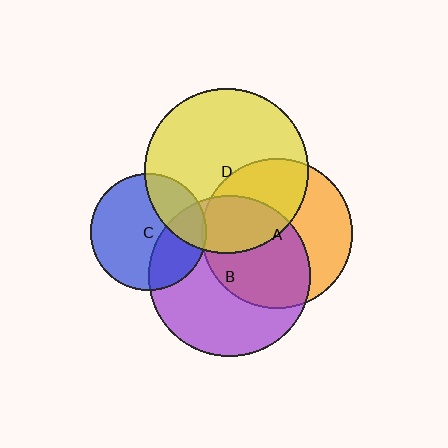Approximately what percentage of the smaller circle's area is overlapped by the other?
Approximately 40%.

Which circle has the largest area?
Circle D (yellow).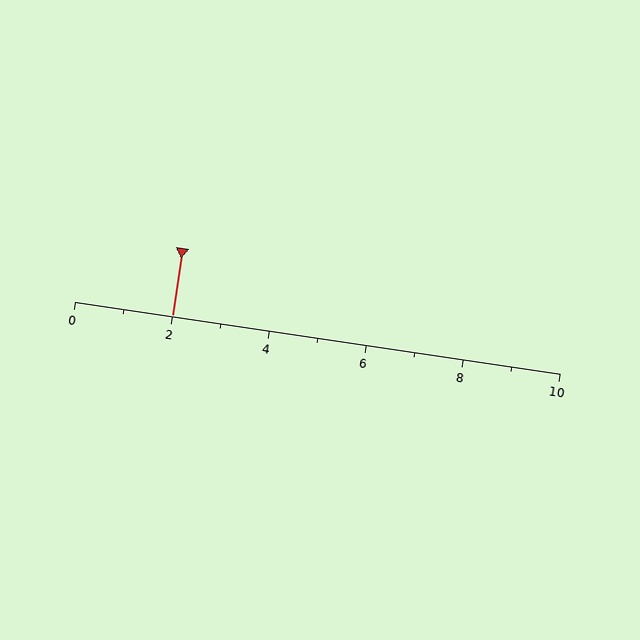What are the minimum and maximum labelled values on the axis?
The axis runs from 0 to 10.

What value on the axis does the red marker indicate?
The marker indicates approximately 2.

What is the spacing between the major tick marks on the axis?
The major ticks are spaced 2 apart.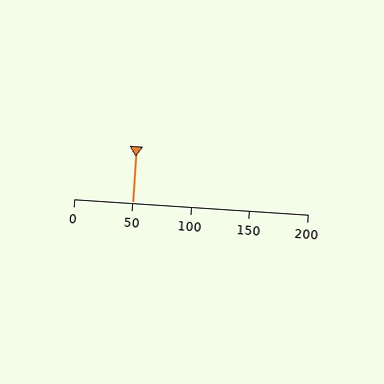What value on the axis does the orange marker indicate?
The marker indicates approximately 50.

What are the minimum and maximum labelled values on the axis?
The axis runs from 0 to 200.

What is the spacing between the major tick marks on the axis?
The major ticks are spaced 50 apart.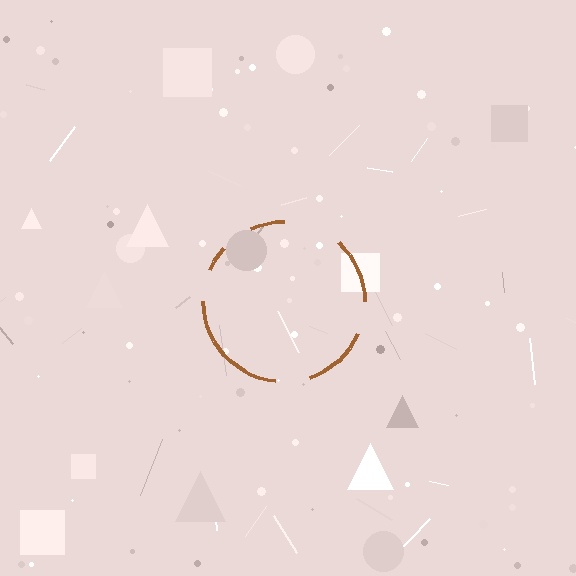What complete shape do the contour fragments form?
The contour fragments form a circle.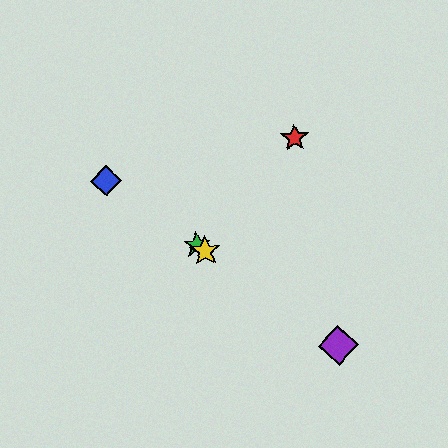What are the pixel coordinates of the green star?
The green star is at (197, 245).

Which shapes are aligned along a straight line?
The blue diamond, the green star, the yellow star, the purple diamond are aligned along a straight line.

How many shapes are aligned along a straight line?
4 shapes (the blue diamond, the green star, the yellow star, the purple diamond) are aligned along a straight line.